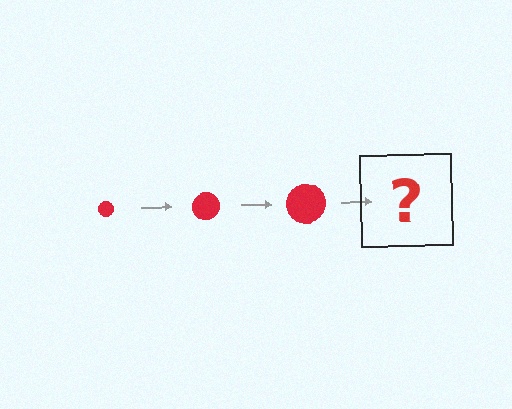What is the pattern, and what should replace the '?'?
The pattern is that the circle gets progressively larger each step. The '?' should be a red circle, larger than the previous one.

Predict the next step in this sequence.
The next step is a red circle, larger than the previous one.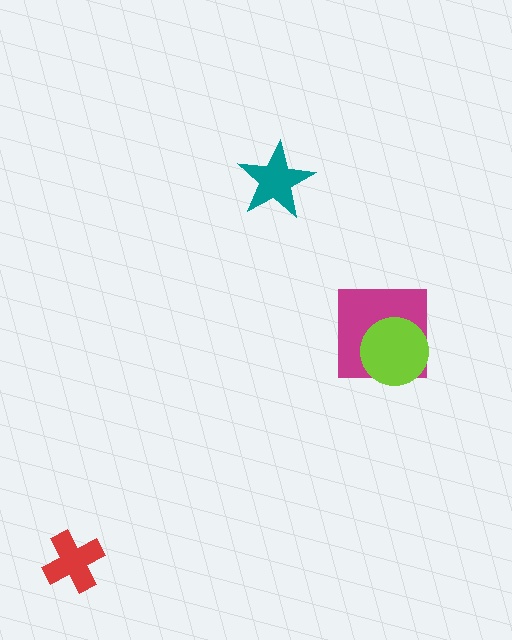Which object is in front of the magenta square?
The lime circle is in front of the magenta square.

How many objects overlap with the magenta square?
1 object overlaps with the magenta square.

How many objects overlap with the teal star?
0 objects overlap with the teal star.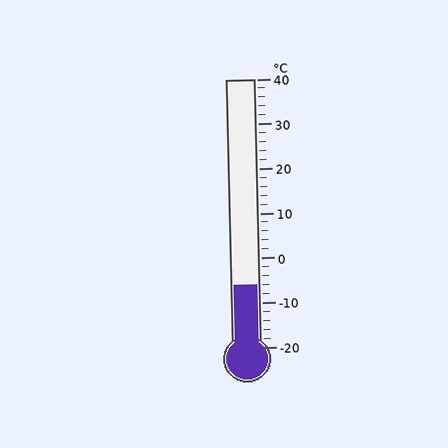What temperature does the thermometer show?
The thermometer shows approximately -6°C.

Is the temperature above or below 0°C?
The temperature is below 0°C.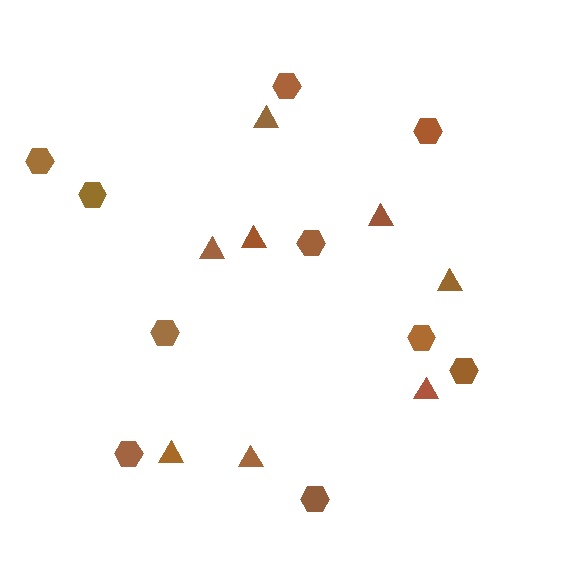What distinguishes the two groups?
There are 2 groups: one group of triangles (8) and one group of hexagons (10).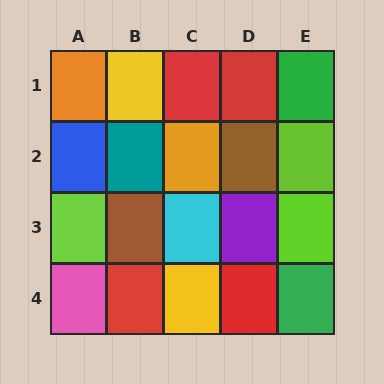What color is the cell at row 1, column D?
Red.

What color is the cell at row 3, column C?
Cyan.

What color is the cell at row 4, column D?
Red.